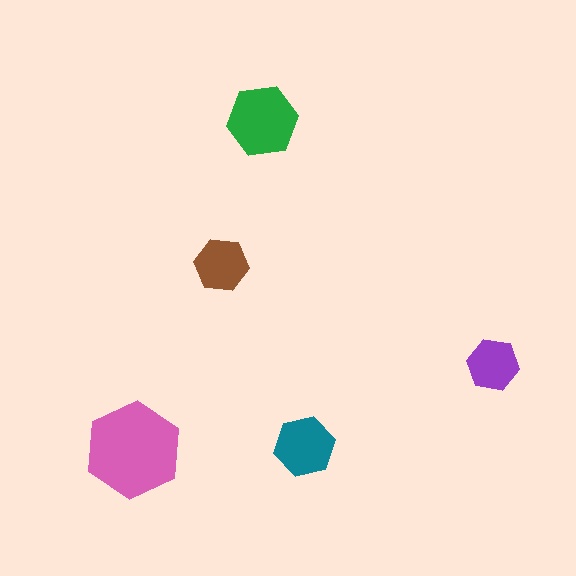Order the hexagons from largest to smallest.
the pink one, the green one, the teal one, the brown one, the purple one.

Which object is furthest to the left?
The pink hexagon is leftmost.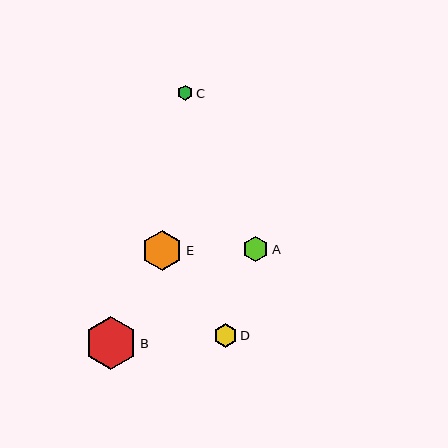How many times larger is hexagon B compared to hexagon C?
Hexagon B is approximately 3.5 times the size of hexagon C.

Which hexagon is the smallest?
Hexagon C is the smallest with a size of approximately 15 pixels.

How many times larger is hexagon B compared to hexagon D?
Hexagon B is approximately 2.3 times the size of hexagon D.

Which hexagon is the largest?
Hexagon B is the largest with a size of approximately 53 pixels.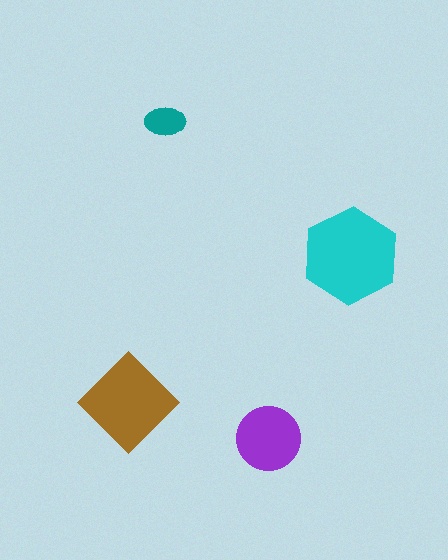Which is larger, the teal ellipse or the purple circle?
The purple circle.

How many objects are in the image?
There are 4 objects in the image.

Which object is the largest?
The cyan hexagon.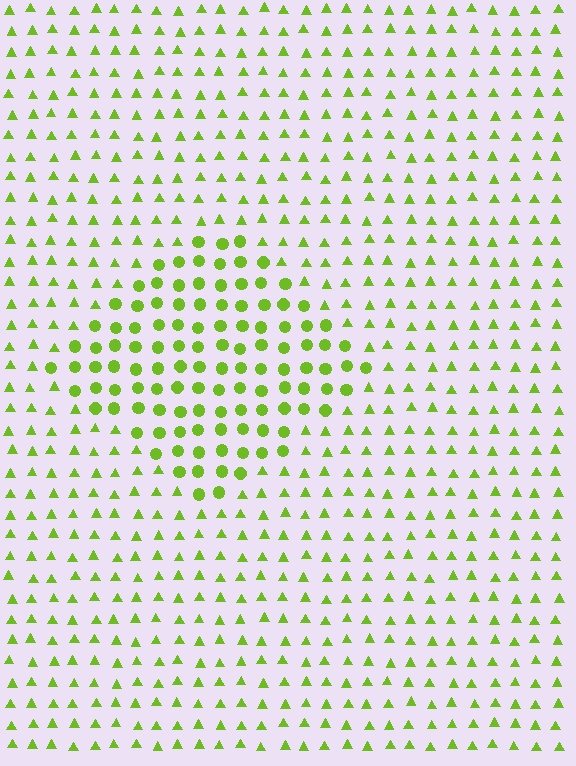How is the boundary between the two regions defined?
The boundary is defined by a change in element shape: circles inside vs. triangles outside. All elements share the same color and spacing.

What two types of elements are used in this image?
The image uses circles inside the diamond region and triangles outside it.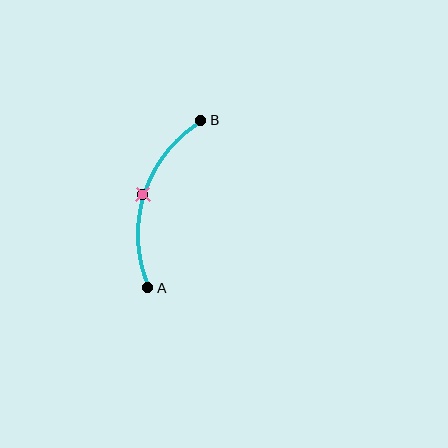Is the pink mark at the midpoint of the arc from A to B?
Yes. The pink mark lies on the arc at equal arc-length from both A and B — it is the arc midpoint.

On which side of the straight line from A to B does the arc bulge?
The arc bulges to the left of the straight line connecting A and B.